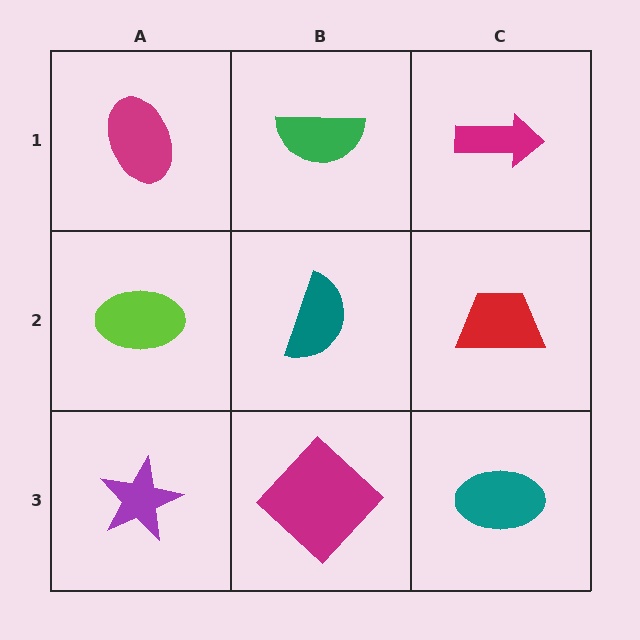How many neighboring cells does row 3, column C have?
2.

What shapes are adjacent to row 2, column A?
A magenta ellipse (row 1, column A), a purple star (row 3, column A), a teal semicircle (row 2, column B).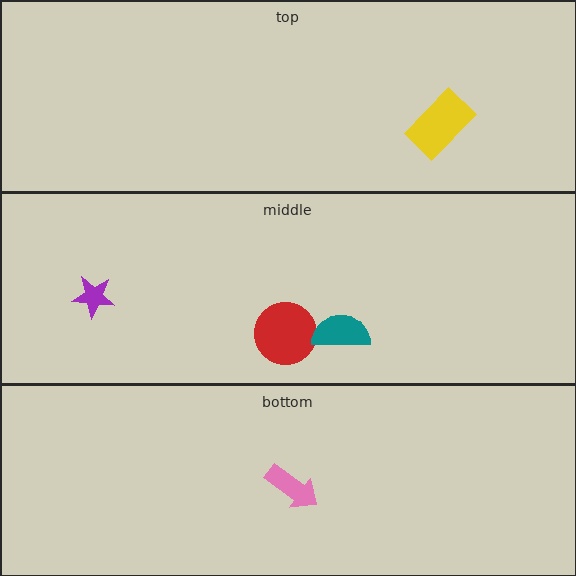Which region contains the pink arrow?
The bottom region.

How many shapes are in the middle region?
3.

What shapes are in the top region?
The yellow rectangle.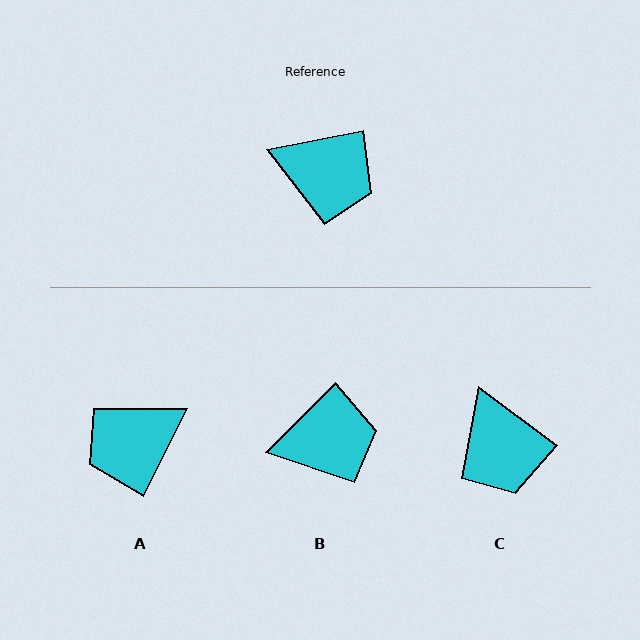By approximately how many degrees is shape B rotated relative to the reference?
Approximately 34 degrees counter-clockwise.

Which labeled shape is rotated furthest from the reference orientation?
A, about 127 degrees away.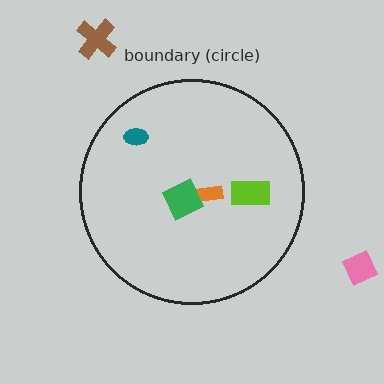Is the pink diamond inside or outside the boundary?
Outside.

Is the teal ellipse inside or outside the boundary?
Inside.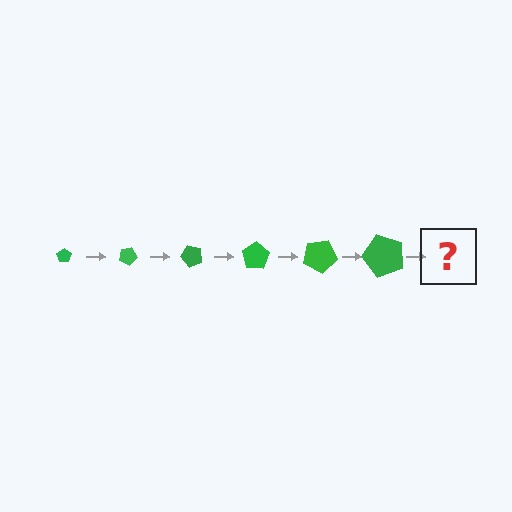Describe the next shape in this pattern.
It should be a pentagon, larger than the previous one and rotated 150 degrees from the start.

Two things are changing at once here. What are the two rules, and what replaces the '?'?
The two rules are that the pentagon grows larger each step and it rotates 25 degrees each step. The '?' should be a pentagon, larger than the previous one and rotated 150 degrees from the start.